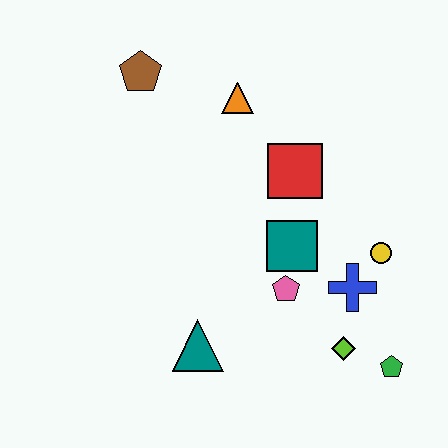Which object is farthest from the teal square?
The brown pentagon is farthest from the teal square.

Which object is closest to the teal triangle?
The pink pentagon is closest to the teal triangle.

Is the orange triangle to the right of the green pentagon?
No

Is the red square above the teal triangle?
Yes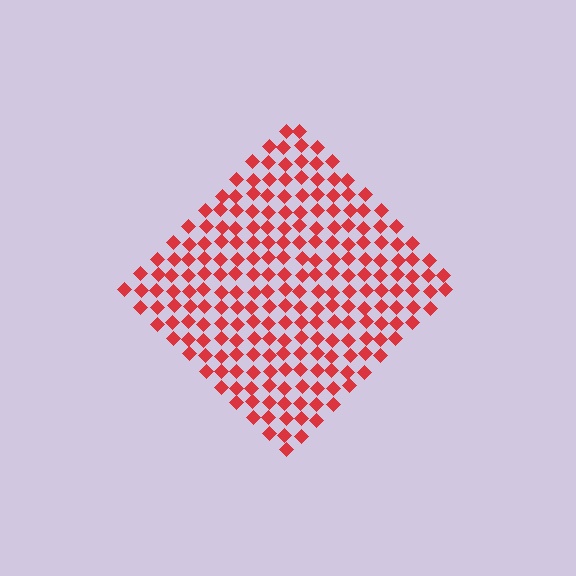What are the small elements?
The small elements are diamonds.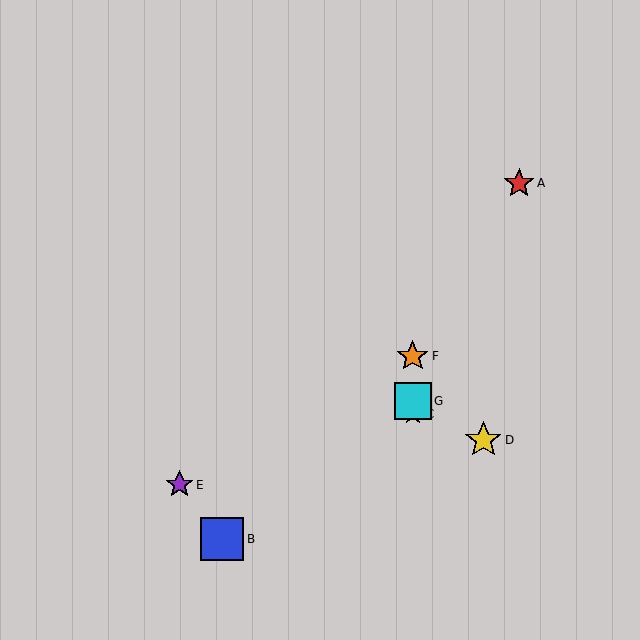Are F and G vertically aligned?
Yes, both are at x≈413.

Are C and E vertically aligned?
No, C is at x≈413 and E is at x≈179.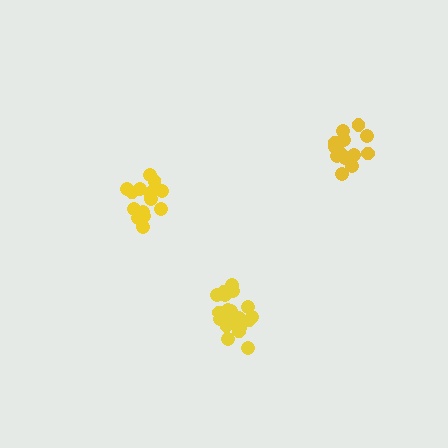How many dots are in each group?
Group 1: 15 dots, Group 2: 19 dots, Group 3: 13 dots (47 total).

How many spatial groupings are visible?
There are 3 spatial groupings.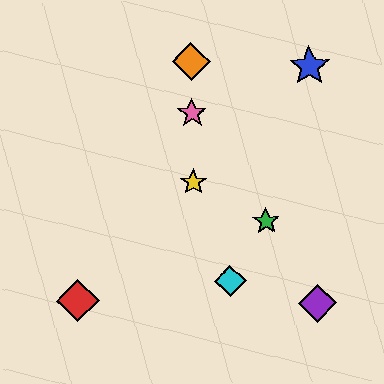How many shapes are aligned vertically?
3 shapes (the yellow star, the orange diamond, the pink star) are aligned vertically.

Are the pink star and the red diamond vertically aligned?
No, the pink star is at x≈192 and the red diamond is at x≈78.